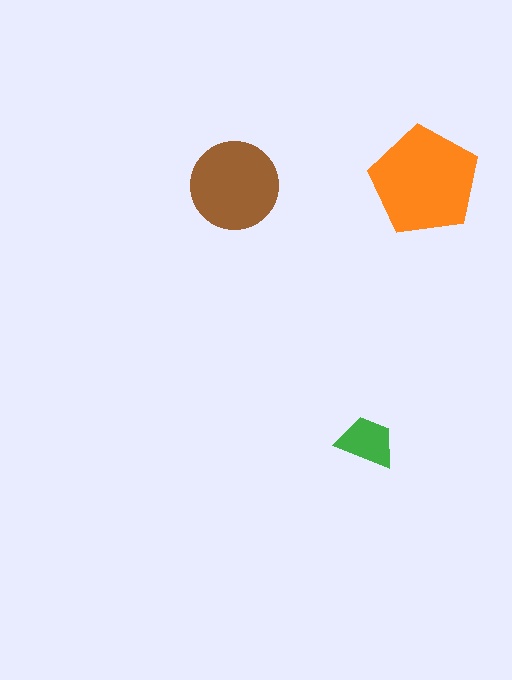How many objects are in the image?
There are 3 objects in the image.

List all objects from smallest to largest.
The green trapezoid, the brown circle, the orange pentagon.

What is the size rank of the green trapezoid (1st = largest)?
3rd.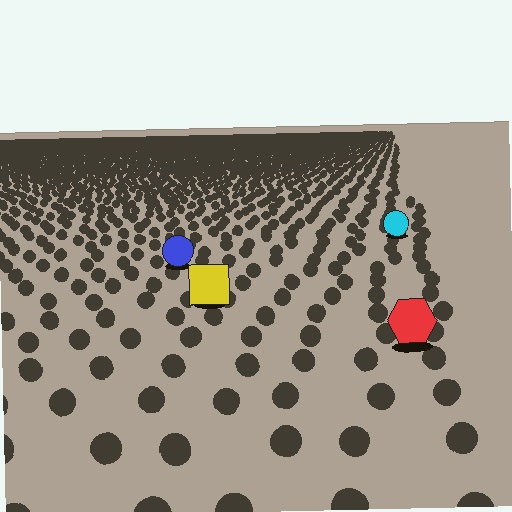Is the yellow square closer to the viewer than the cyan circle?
Yes. The yellow square is closer — you can tell from the texture gradient: the ground texture is coarser near it.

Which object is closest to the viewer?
The red hexagon is closest. The texture marks near it are larger and more spread out.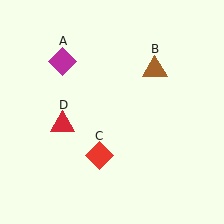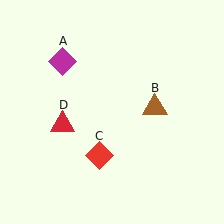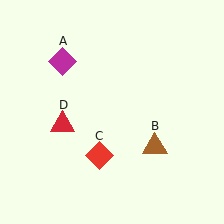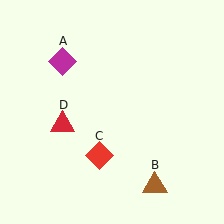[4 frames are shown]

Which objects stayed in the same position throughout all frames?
Magenta diamond (object A) and red diamond (object C) and red triangle (object D) remained stationary.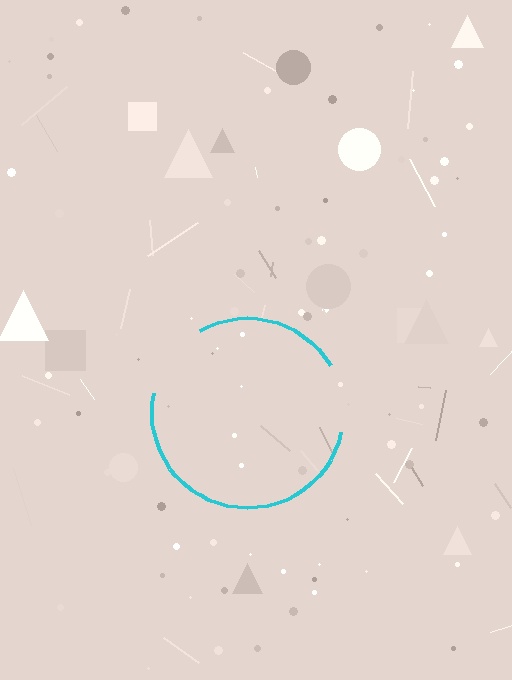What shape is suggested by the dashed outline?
The dashed outline suggests a circle.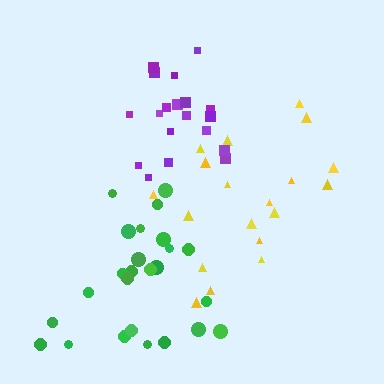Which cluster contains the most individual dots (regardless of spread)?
Green (25).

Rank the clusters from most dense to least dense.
purple, green, yellow.